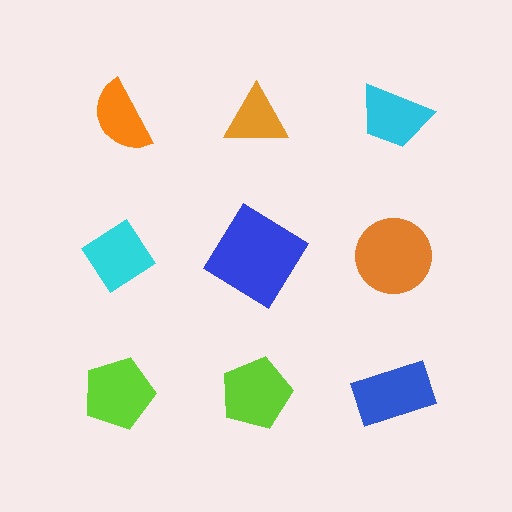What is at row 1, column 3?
A cyan trapezoid.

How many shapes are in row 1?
3 shapes.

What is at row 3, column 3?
A blue rectangle.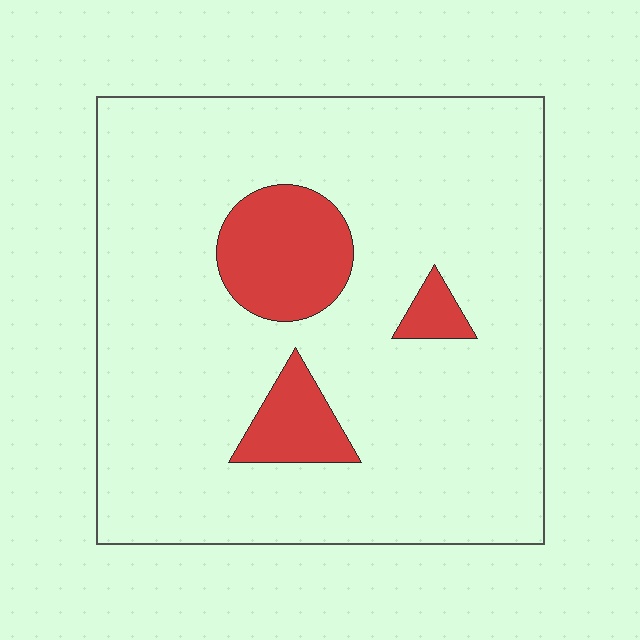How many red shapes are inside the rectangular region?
3.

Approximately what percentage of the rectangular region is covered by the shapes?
Approximately 15%.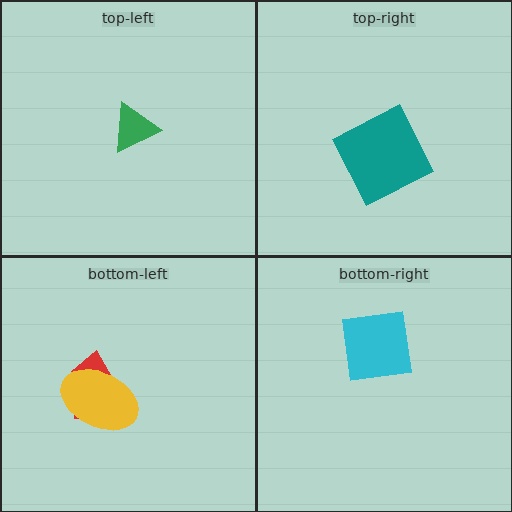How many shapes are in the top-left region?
1.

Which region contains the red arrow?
The bottom-left region.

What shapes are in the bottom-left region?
The red arrow, the yellow ellipse.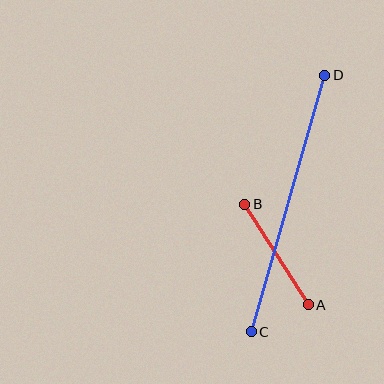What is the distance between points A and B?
The distance is approximately 119 pixels.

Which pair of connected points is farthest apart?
Points C and D are farthest apart.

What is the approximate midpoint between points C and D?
The midpoint is at approximately (288, 203) pixels.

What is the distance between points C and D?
The distance is approximately 267 pixels.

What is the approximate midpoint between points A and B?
The midpoint is at approximately (276, 254) pixels.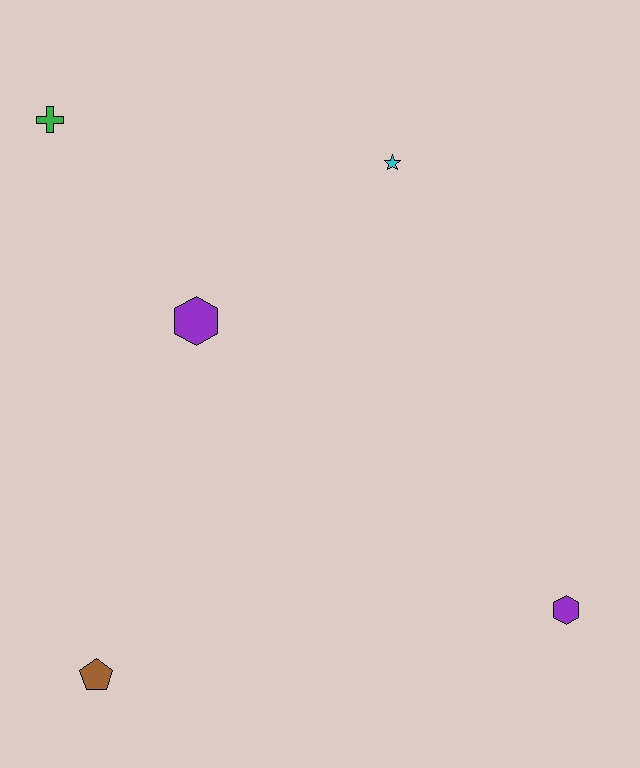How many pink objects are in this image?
There are no pink objects.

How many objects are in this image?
There are 5 objects.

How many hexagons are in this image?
There are 2 hexagons.